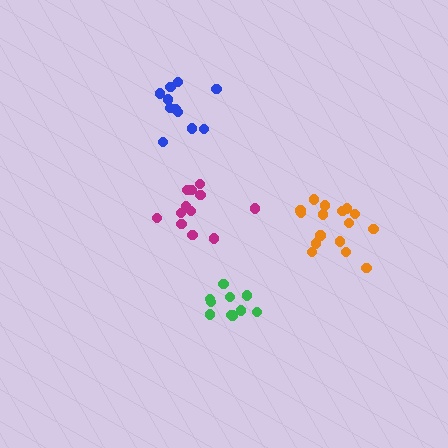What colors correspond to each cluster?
The clusters are colored: green, magenta, orange, blue.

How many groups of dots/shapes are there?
There are 4 groups.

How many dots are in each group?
Group 1: 10 dots, Group 2: 12 dots, Group 3: 16 dots, Group 4: 11 dots (49 total).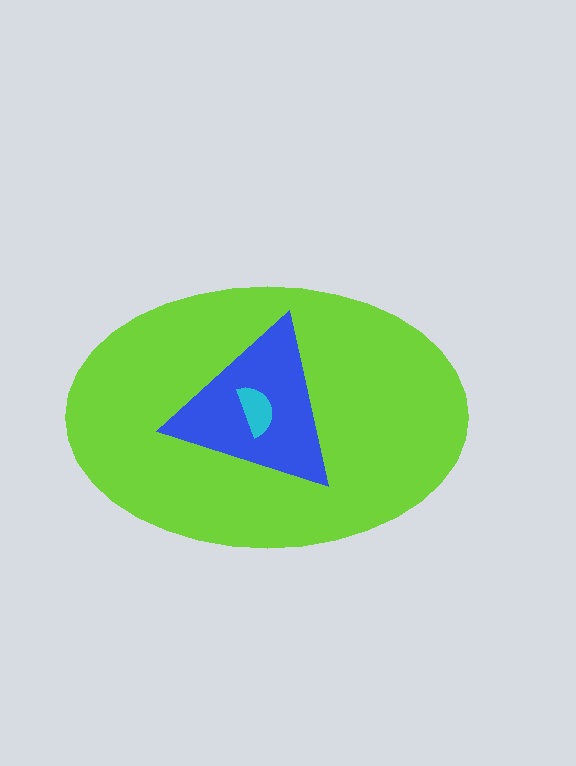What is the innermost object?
The cyan semicircle.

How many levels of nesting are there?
3.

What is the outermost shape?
The lime ellipse.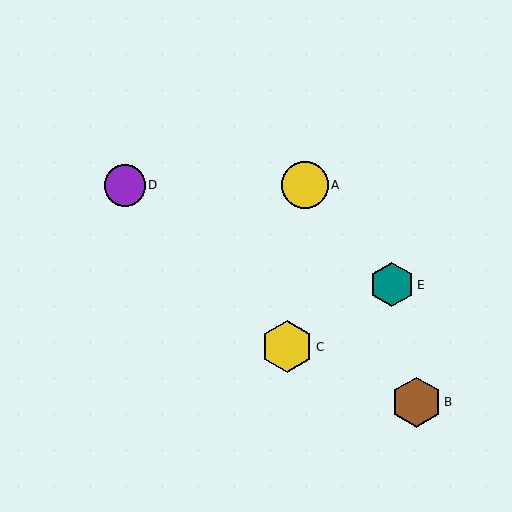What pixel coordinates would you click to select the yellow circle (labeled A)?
Click at (305, 185) to select the yellow circle A.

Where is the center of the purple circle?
The center of the purple circle is at (125, 185).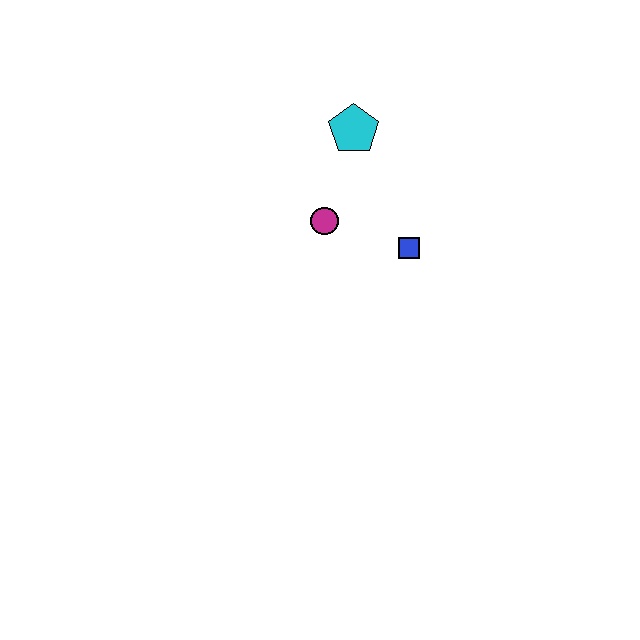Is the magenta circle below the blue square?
No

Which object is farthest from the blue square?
The cyan pentagon is farthest from the blue square.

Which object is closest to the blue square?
The magenta circle is closest to the blue square.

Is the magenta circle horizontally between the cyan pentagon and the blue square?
No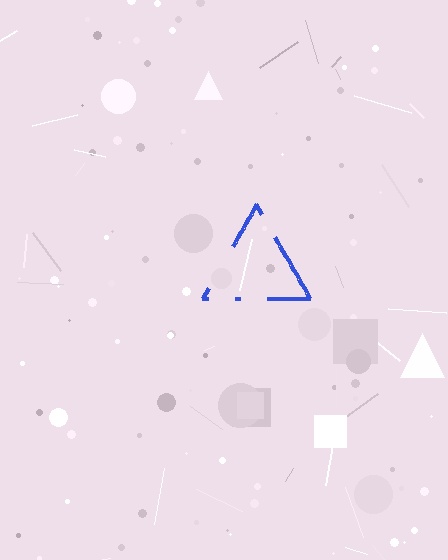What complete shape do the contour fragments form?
The contour fragments form a triangle.